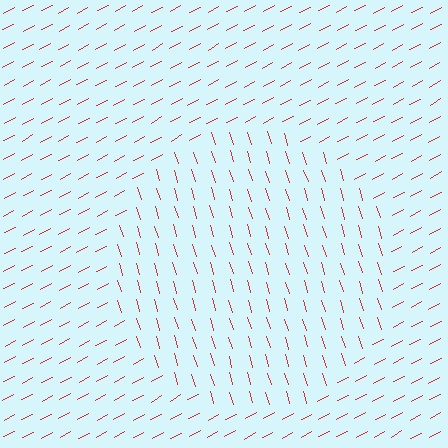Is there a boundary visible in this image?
Yes, there is a texture boundary formed by a change in line orientation.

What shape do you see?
I see a circle.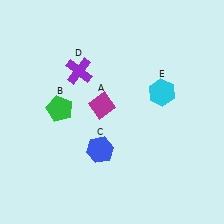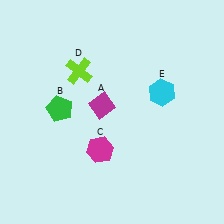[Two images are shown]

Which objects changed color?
C changed from blue to magenta. D changed from purple to lime.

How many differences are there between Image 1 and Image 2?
There are 2 differences between the two images.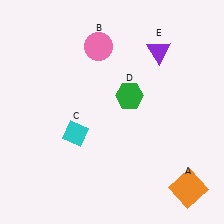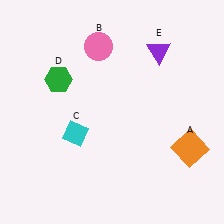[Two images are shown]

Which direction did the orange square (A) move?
The orange square (A) moved up.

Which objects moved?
The objects that moved are: the orange square (A), the green hexagon (D).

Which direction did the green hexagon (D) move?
The green hexagon (D) moved left.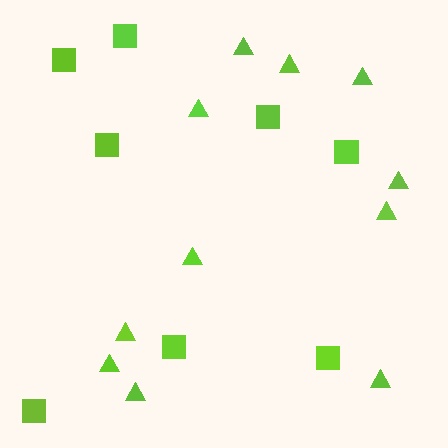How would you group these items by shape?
There are 2 groups: one group of triangles (11) and one group of squares (8).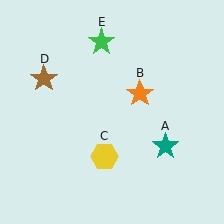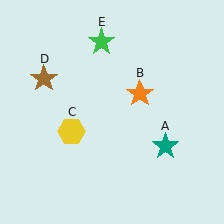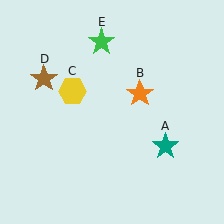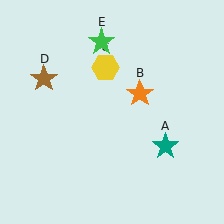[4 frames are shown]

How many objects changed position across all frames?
1 object changed position: yellow hexagon (object C).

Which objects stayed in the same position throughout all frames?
Teal star (object A) and orange star (object B) and brown star (object D) and green star (object E) remained stationary.